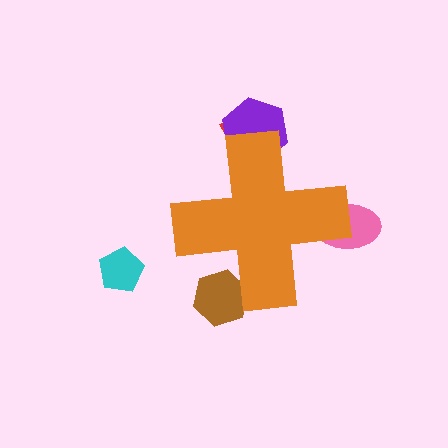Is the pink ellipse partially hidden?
Yes, the pink ellipse is partially hidden behind the orange cross.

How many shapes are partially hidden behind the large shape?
4 shapes are partially hidden.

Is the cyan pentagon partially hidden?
No, the cyan pentagon is fully visible.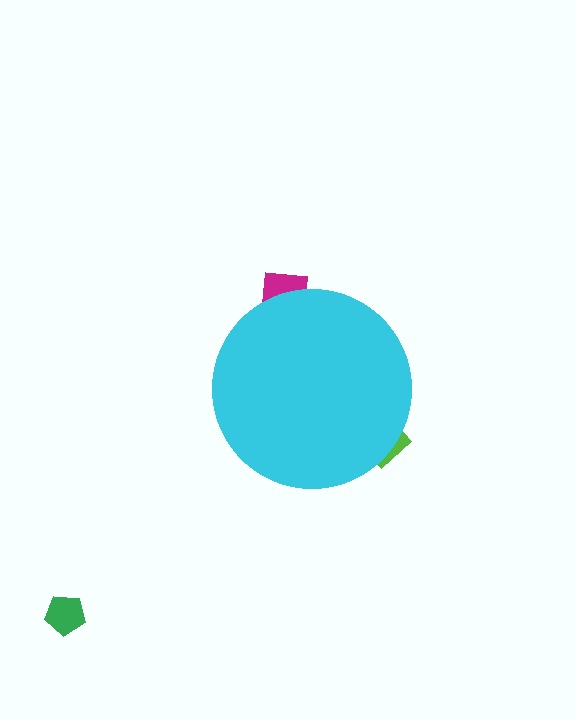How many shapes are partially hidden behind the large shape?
2 shapes are partially hidden.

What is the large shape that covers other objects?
A cyan circle.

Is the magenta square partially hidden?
Yes, the magenta square is partially hidden behind the cyan circle.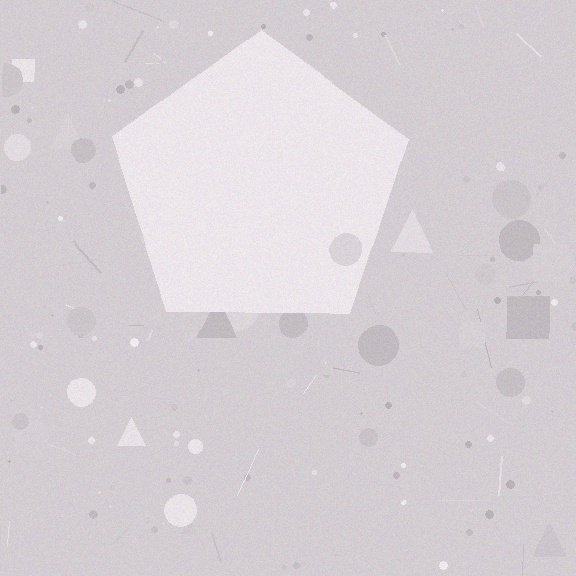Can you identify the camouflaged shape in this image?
The camouflaged shape is a pentagon.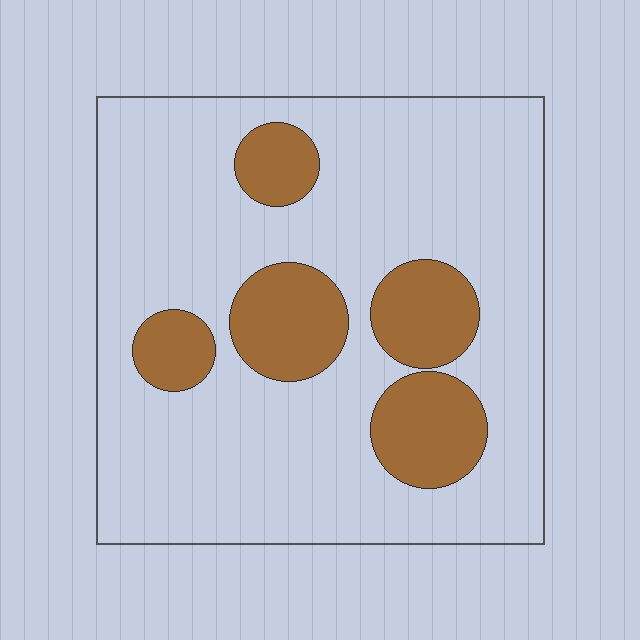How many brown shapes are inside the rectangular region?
5.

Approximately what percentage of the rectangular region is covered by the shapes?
Approximately 20%.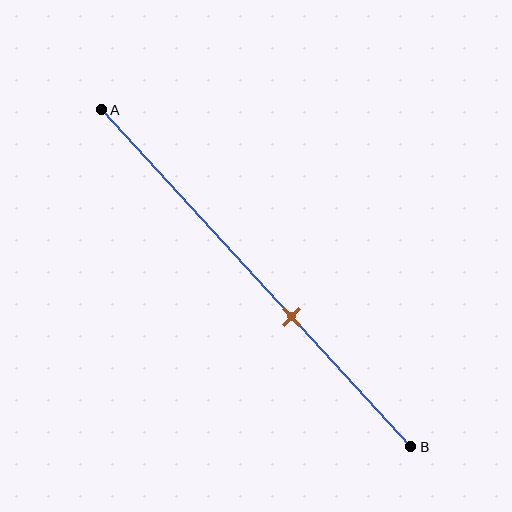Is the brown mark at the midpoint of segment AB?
No, the mark is at about 60% from A, not at the 50% midpoint.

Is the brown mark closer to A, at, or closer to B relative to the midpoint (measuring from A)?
The brown mark is closer to point B than the midpoint of segment AB.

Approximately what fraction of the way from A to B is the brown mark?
The brown mark is approximately 60% of the way from A to B.